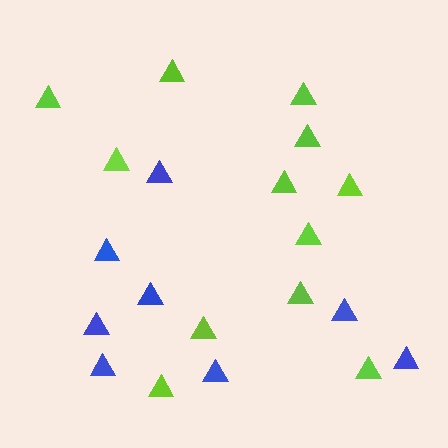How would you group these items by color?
There are 2 groups: one group of lime triangles (12) and one group of blue triangles (8).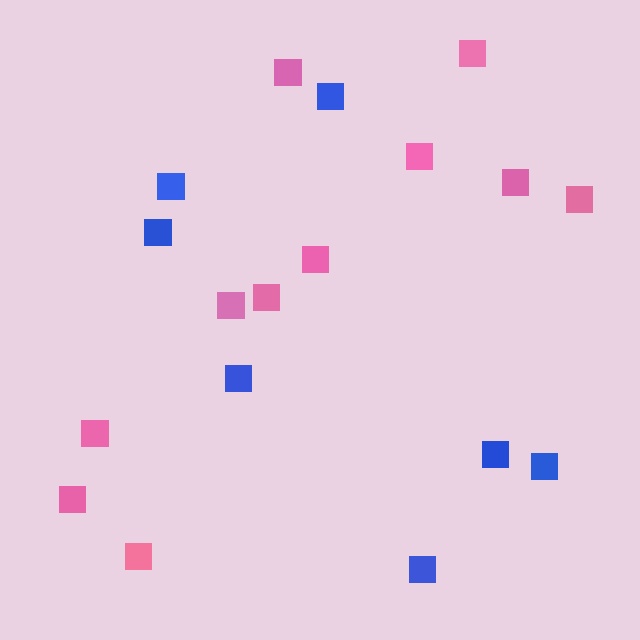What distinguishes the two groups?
There are 2 groups: one group of pink squares (11) and one group of blue squares (7).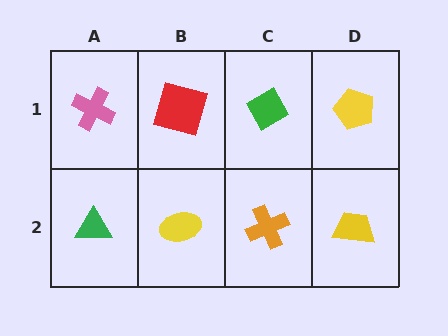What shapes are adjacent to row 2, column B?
A red square (row 1, column B), a green triangle (row 2, column A), an orange cross (row 2, column C).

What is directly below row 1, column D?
A yellow trapezoid.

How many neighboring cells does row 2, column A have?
2.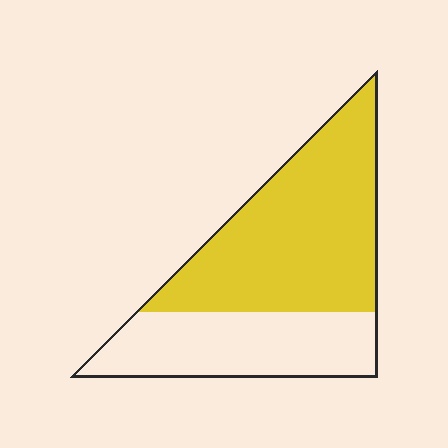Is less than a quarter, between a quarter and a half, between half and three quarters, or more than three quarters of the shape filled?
Between half and three quarters.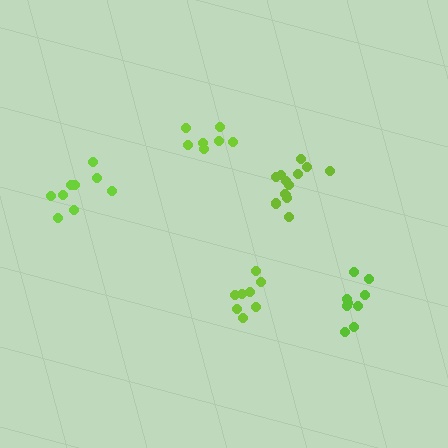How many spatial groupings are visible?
There are 5 spatial groupings.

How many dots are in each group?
Group 1: 13 dots, Group 2: 8 dots, Group 3: 9 dots, Group 4: 9 dots, Group 5: 7 dots (46 total).